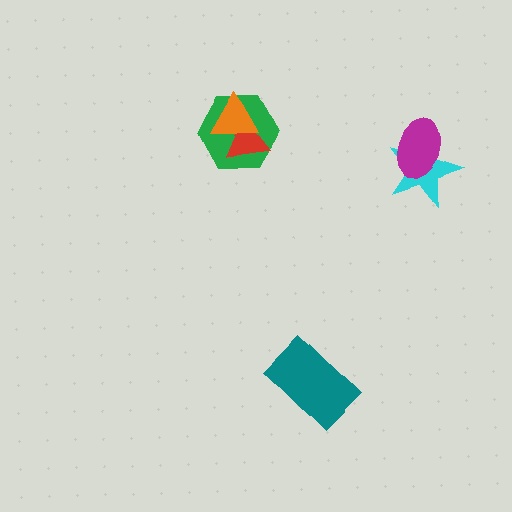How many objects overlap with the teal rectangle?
0 objects overlap with the teal rectangle.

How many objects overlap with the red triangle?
2 objects overlap with the red triangle.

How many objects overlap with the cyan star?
1 object overlaps with the cyan star.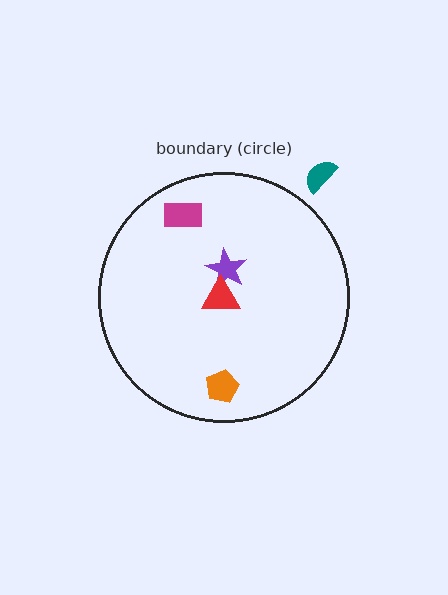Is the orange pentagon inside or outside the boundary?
Inside.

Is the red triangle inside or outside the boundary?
Inside.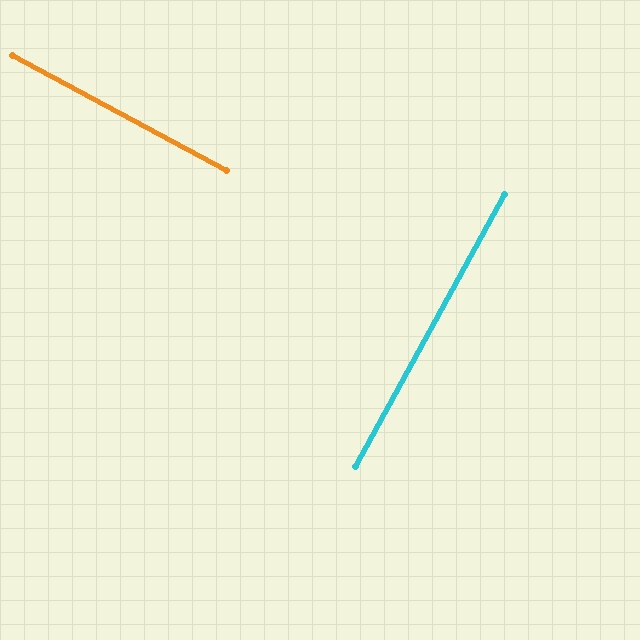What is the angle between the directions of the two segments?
Approximately 90 degrees.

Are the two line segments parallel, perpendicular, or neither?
Perpendicular — they meet at approximately 90°.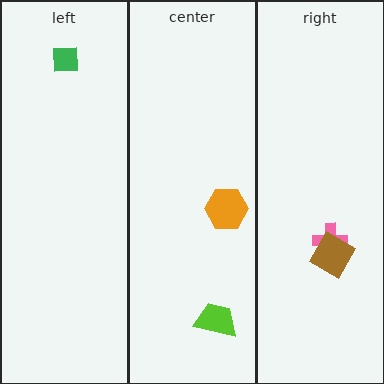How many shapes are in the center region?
2.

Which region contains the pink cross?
The right region.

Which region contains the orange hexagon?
The center region.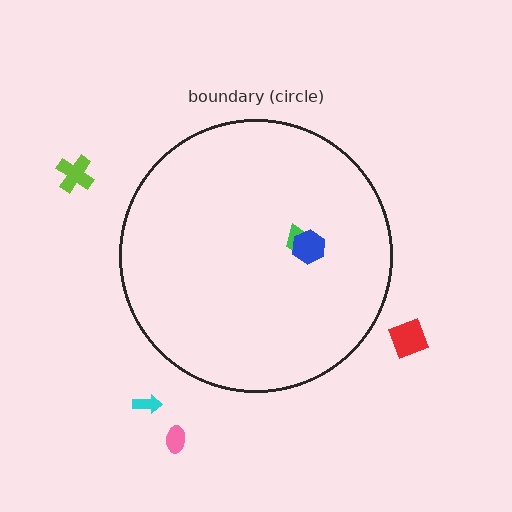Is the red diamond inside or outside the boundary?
Outside.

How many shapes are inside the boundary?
2 inside, 4 outside.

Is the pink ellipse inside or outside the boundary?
Outside.